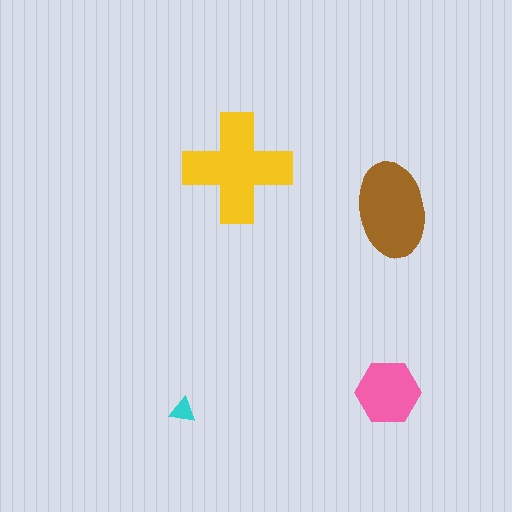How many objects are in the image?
There are 4 objects in the image.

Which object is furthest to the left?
The cyan triangle is leftmost.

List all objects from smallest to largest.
The cyan triangle, the pink hexagon, the brown ellipse, the yellow cross.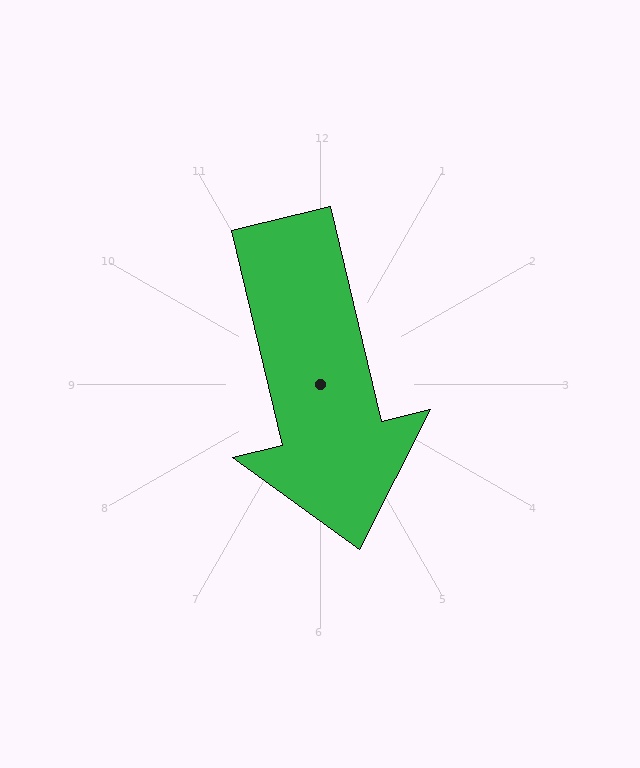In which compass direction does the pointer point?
South.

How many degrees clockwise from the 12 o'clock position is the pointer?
Approximately 167 degrees.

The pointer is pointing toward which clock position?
Roughly 6 o'clock.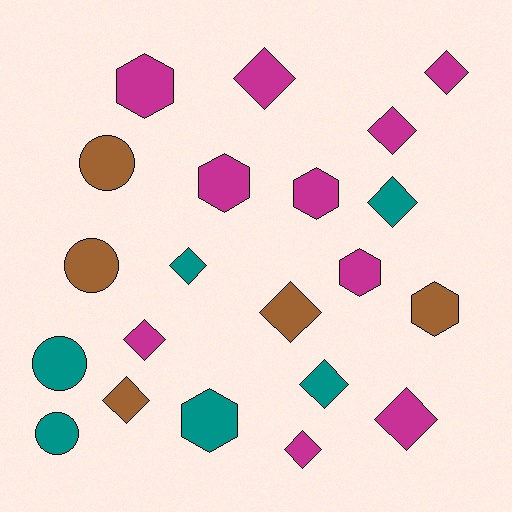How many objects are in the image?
There are 21 objects.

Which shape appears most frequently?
Diamond, with 11 objects.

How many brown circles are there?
There are 2 brown circles.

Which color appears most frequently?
Magenta, with 10 objects.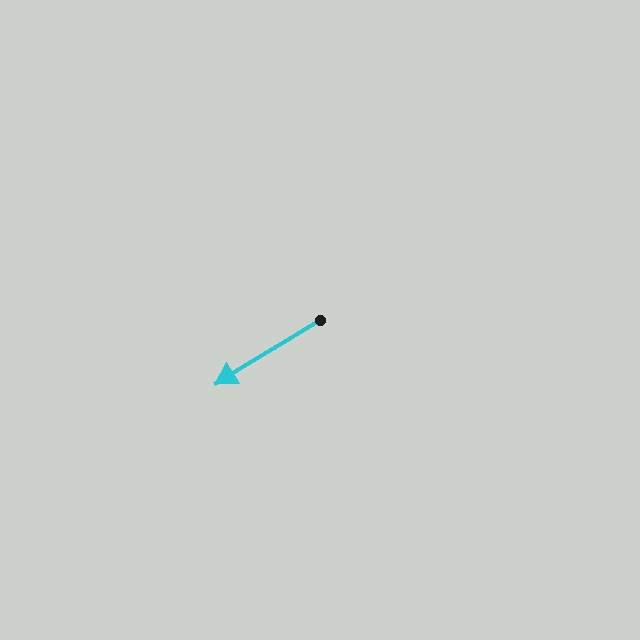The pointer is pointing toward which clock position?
Roughly 8 o'clock.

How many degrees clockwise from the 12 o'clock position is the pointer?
Approximately 239 degrees.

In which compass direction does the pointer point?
Southwest.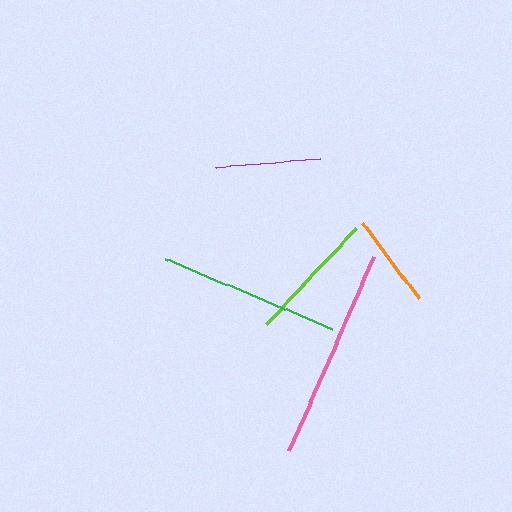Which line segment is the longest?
The pink line is the longest at approximately 212 pixels.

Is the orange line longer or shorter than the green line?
The green line is longer than the orange line.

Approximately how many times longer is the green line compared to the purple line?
The green line is approximately 1.7 times the length of the purple line.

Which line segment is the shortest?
The orange line is the shortest at approximately 93 pixels.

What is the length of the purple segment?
The purple segment is approximately 105 pixels long.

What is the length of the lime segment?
The lime segment is approximately 130 pixels long.